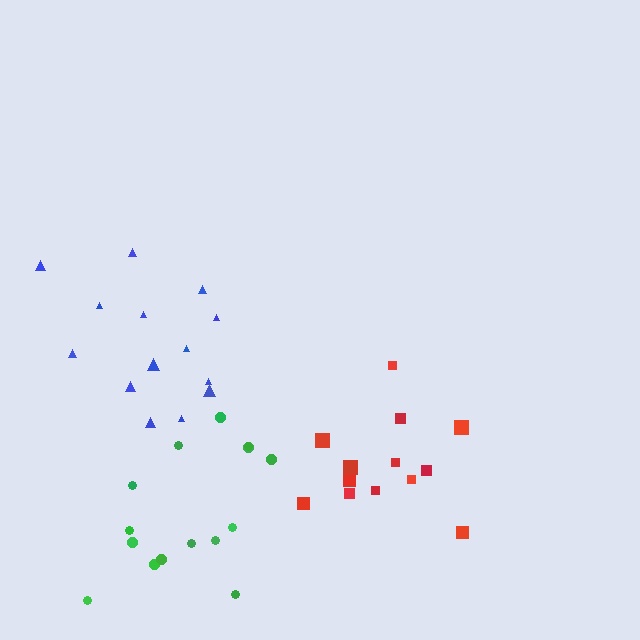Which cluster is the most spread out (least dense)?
Blue.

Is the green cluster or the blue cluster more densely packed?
Green.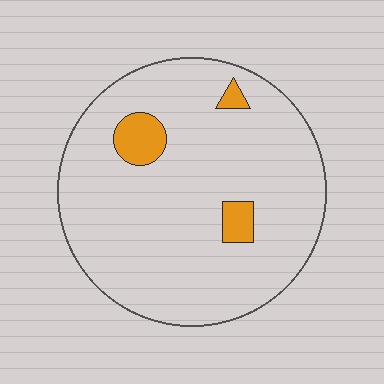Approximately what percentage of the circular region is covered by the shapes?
Approximately 5%.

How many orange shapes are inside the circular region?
3.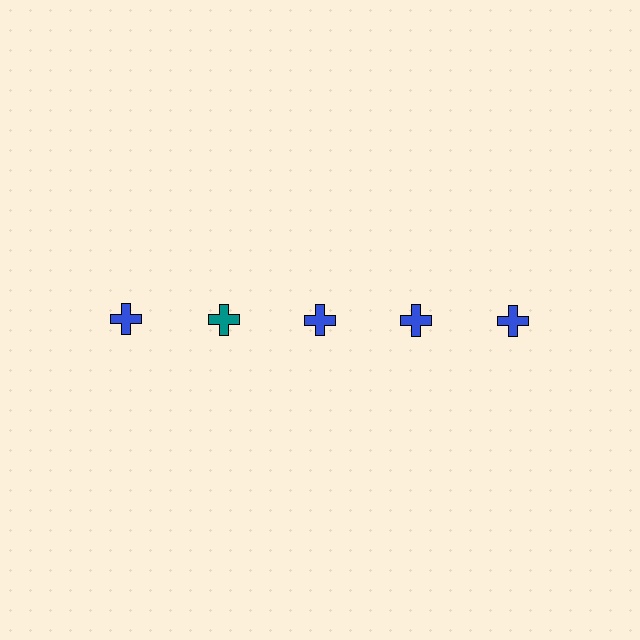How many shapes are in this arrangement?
There are 5 shapes arranged in a grid pattern.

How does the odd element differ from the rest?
It has a different color: teal instead of blue.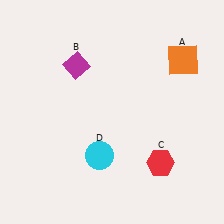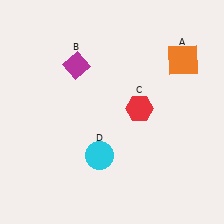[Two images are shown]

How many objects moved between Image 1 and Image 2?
1 object moved between the two images.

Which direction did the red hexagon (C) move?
The red hexagon (C) moved up.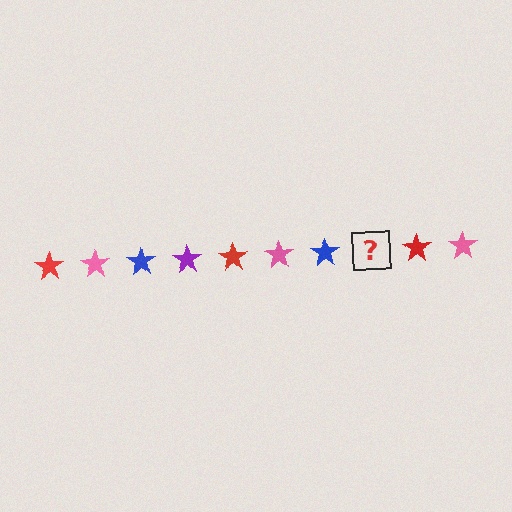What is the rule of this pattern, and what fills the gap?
The rule is that the pattern cycles through red, pink, blue, purple stars. The gap should be filled with a purple star.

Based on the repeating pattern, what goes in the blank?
The blank should be a purple star.